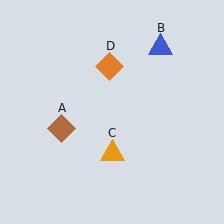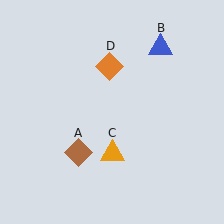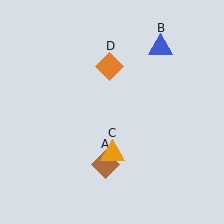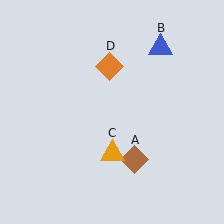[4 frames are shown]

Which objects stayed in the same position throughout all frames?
Blue triangle (object B) and orange triangle (object C) and orange diamond (object D) remained stationary.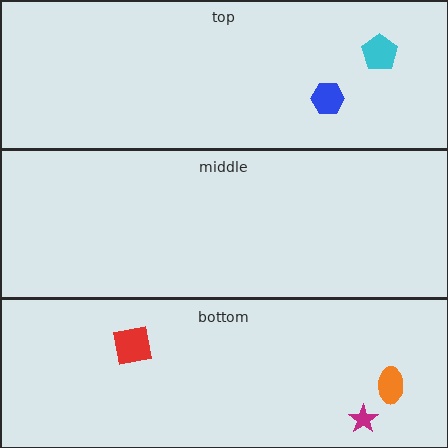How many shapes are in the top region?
2.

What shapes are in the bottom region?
The red square, the magenta star, the orange ellipse.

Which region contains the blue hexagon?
The top region.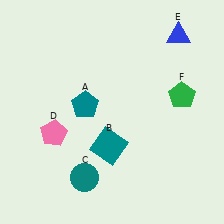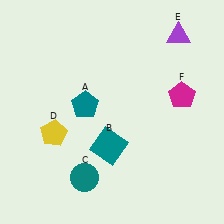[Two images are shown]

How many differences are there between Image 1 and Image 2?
There are 3 differences between the two images.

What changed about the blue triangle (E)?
In Image 1, E is blue. In Image 2, it changed to purple.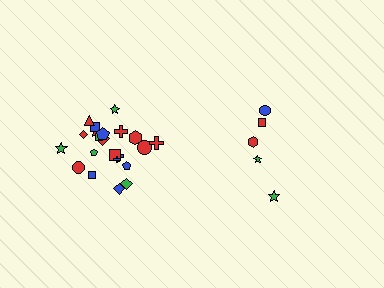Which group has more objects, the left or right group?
The left group.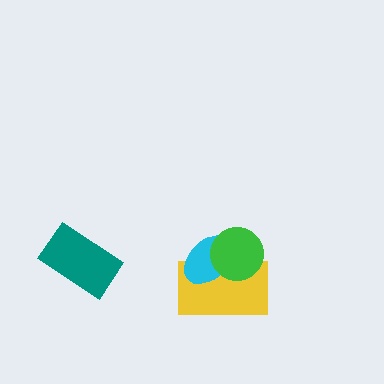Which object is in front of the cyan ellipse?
The green circle is in front of the cyan ellipse.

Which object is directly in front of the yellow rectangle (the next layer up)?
The cyan ellipse is directly in front of the yellow rectangle.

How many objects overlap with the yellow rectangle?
2 objects overlap with the yellow rectangle.